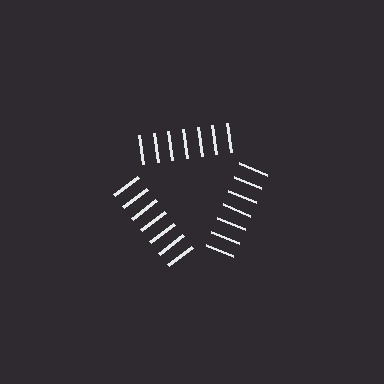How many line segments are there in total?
21 — 7 along each of the 3 edges.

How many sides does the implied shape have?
3 sides — the line-ends trace a triangle.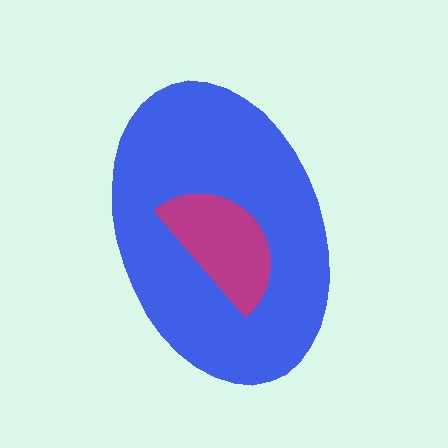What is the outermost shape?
The blue ellipse.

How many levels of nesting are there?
2.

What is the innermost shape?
The magenta semicircle.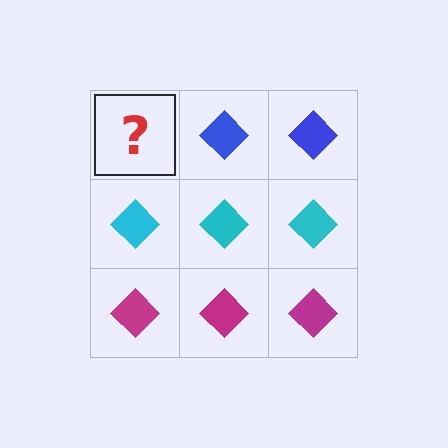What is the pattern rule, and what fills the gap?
The rule is that each row has a consistent color. The gap should be filled with a blue diamond.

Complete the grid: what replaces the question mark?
The question mark should be replaced with a blue diamond.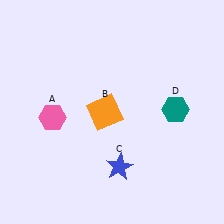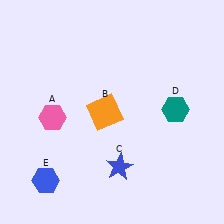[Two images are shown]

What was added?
A blue hexagon (E) was added in Image 2.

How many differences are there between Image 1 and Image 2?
There is 1 difference between the two images.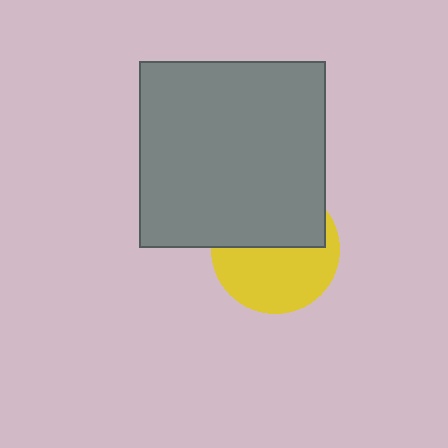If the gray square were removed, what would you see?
You would see the complete yellow circle.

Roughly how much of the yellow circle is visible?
About half of it is visible (roughly 55%).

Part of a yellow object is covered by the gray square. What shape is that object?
It is a circle.